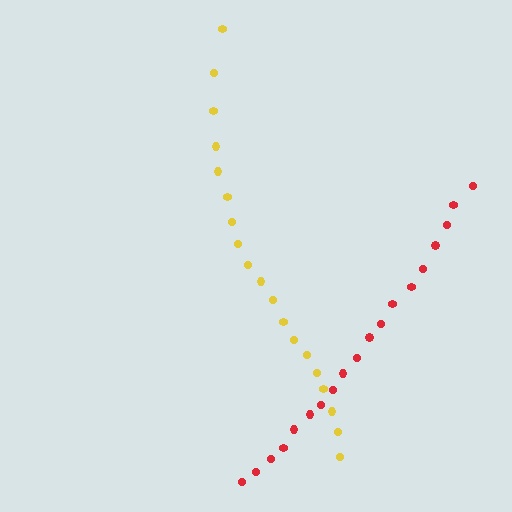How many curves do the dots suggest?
There are 2 distinct paths.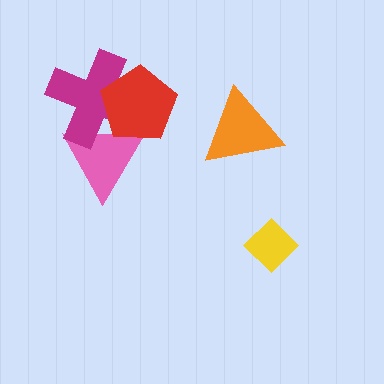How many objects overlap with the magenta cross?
2 objects overlap with the magenta cross.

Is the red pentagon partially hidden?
No, no other shape covers it.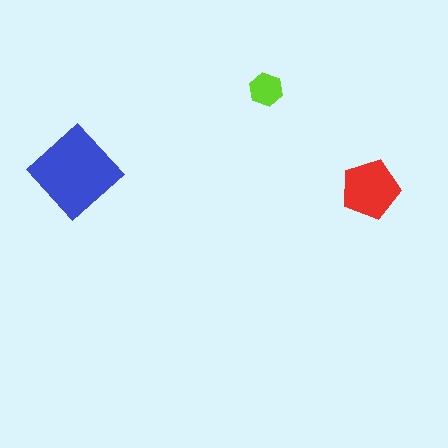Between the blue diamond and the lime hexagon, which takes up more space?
The blue diamond.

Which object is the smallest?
The lime hexagon.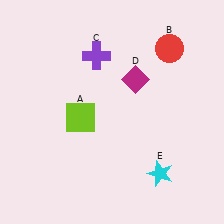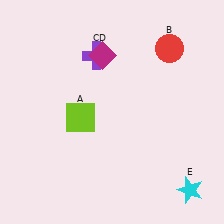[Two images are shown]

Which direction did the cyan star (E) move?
The cyan star (E) moved right.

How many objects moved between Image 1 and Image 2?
2 objects moved between the two images.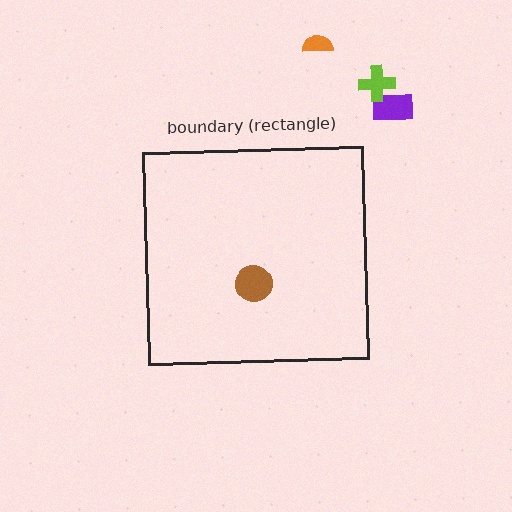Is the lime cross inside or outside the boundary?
Outside.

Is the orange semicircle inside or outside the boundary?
Outside.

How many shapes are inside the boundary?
1 inside, 3 outside.